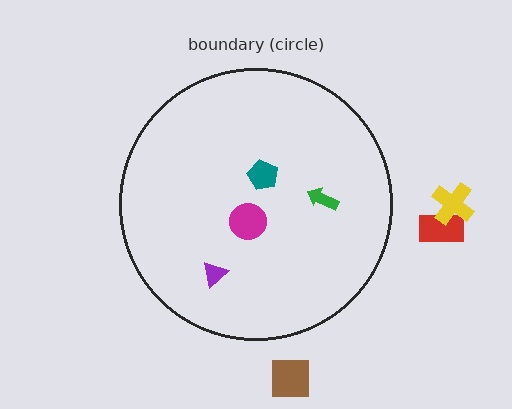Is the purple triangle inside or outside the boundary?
Inside.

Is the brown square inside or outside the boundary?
Outside.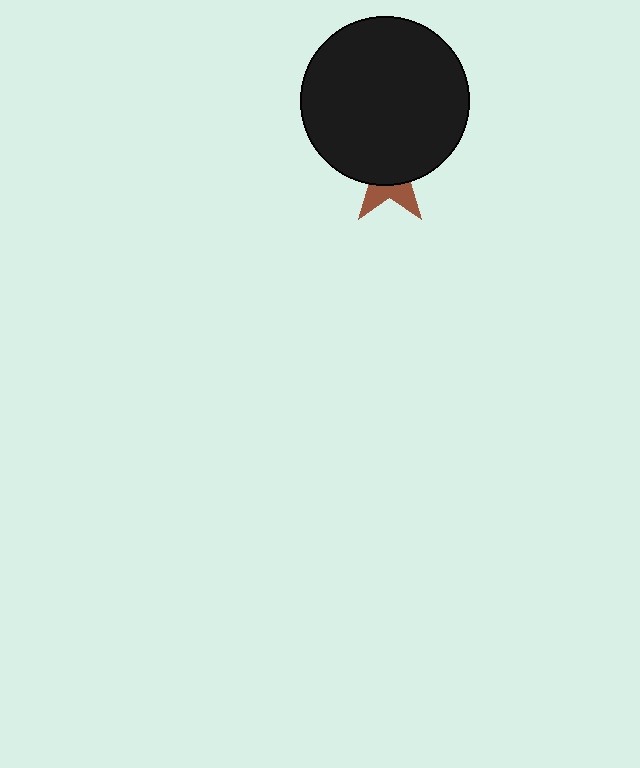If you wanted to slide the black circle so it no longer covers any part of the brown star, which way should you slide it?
Slide it up — that is the most direct way to separate the two shapes.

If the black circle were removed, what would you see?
You would see the complete brown star.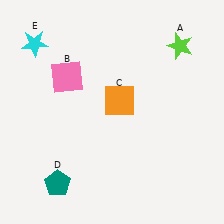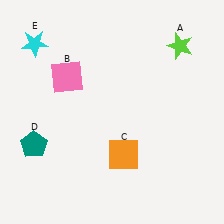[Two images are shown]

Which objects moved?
The objects that moved are: the orange square (C), the teal pentagon (D).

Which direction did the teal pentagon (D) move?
The teal pentagon (D) moved up.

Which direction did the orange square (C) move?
The orange square (C) moved down.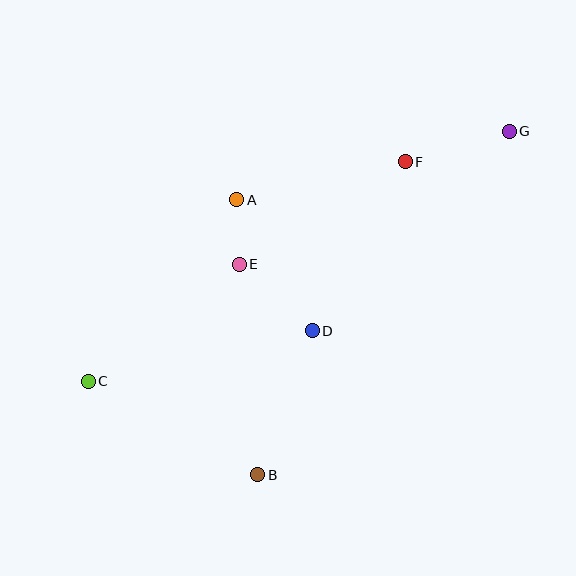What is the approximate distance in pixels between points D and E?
The distance between D and E is approximately 99 pixels.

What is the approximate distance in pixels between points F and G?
The distance between F and G is approximately 108 pixels.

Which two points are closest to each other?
Points A and E are closest to each other.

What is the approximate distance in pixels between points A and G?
The distance between A and G is approximately 281 pixels.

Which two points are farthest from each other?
Points C and G are farthest from each other.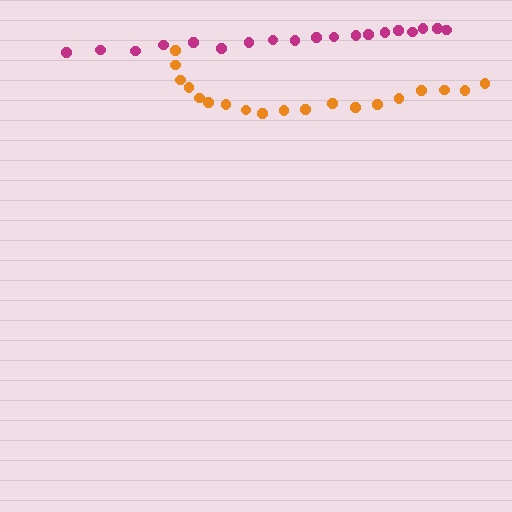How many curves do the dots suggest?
There are 2 distinct paths.